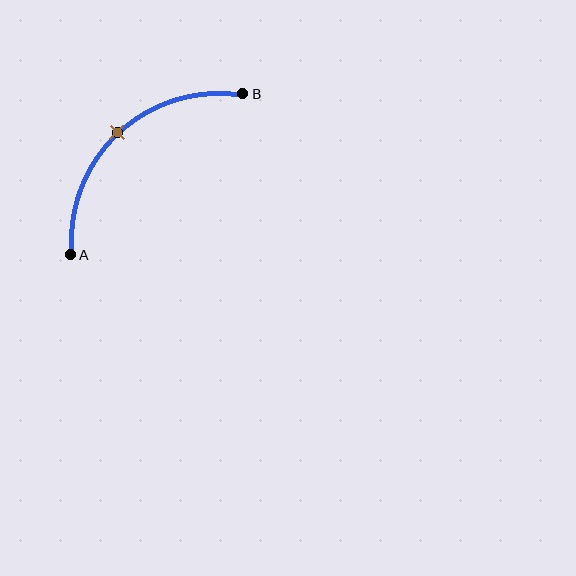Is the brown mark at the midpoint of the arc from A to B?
Yes. The brown mark lies on the arc at equal arc-length from both A and B — it is the arc midpoint.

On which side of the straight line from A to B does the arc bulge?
The arc bulges above and to the left of the straight line connecting A and B.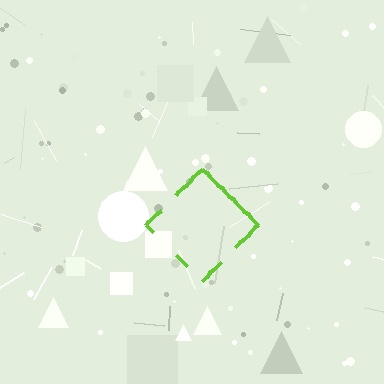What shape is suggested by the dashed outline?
The dashed outline suggests a diamond.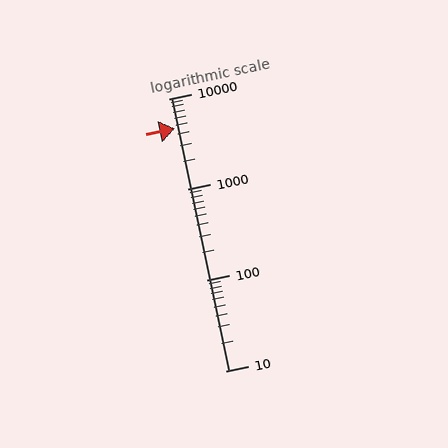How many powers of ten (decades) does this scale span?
The scale spans 3 decades, from 10 to 10000.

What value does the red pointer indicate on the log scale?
The pointer indicates approximately 4700.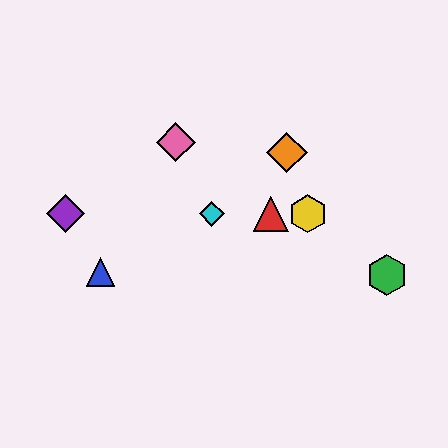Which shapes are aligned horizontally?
The red triangle, the yellow hexagon, the purple diamond, the cyan diamond are aligned horizontally.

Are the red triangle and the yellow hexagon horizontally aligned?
Yes, both are at y≈214.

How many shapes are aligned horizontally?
4 shapes (the red triangle, the yellow hexagon, the purple diamond, the cyan diamond) are aligned horizontally.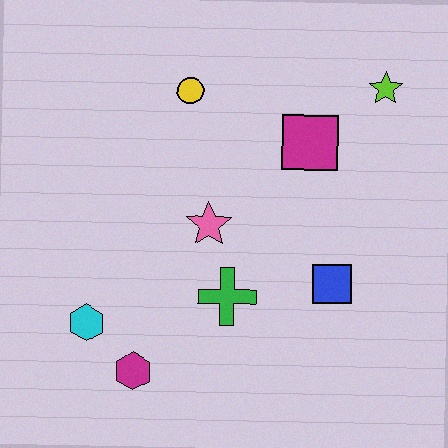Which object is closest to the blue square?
The green cross is closest to the blue square.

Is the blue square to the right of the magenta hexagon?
Yes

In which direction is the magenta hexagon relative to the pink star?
The magenta hexagon is below the pink star.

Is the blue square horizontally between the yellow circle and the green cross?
No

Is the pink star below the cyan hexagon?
No